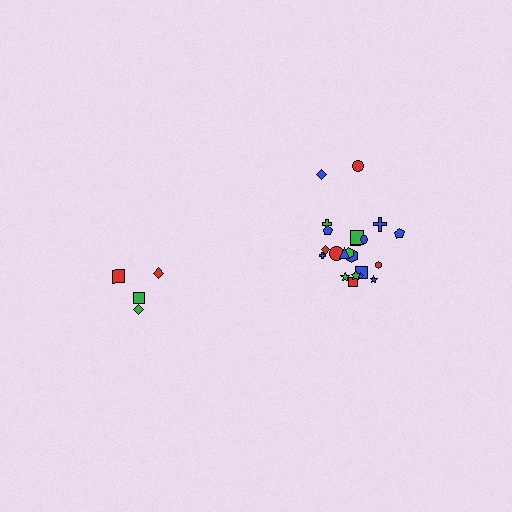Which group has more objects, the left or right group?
The right group.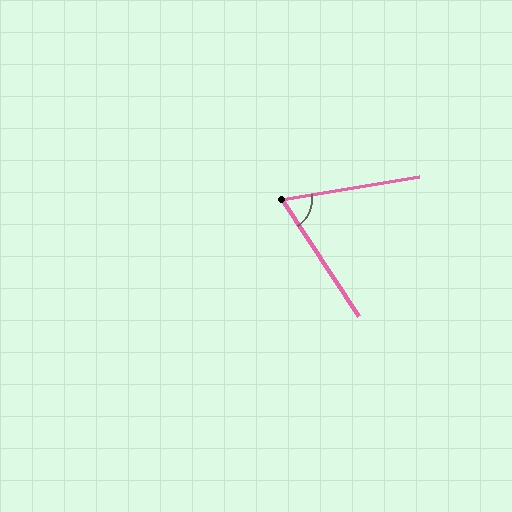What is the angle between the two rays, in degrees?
Approximately 66 degrees.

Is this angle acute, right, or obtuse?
It is acute.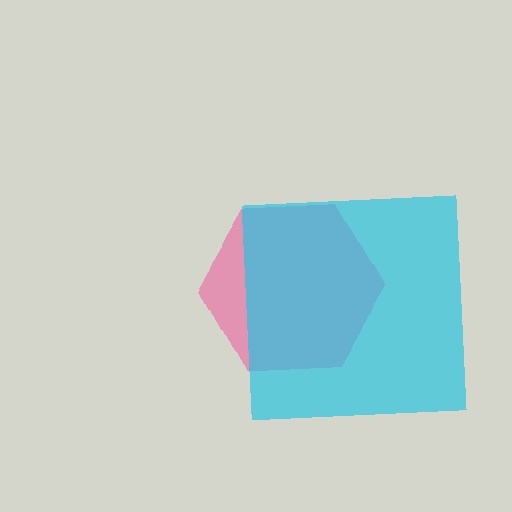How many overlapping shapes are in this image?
There are 2 overlapping shapes in the image.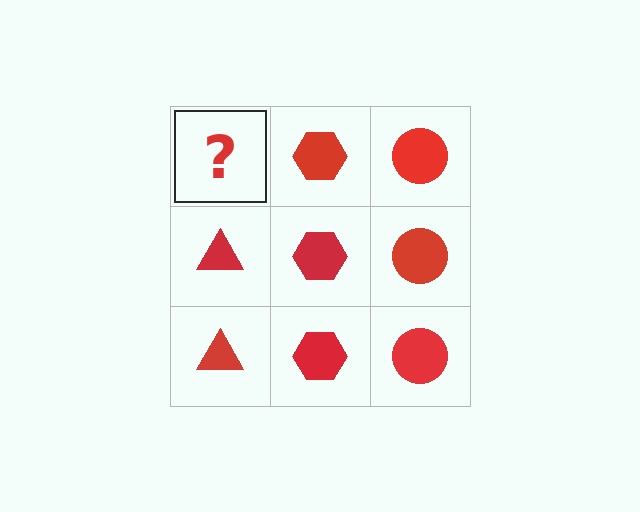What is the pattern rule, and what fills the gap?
The rule is that each column has a consistent shape. The gap should be filled with a red triangle.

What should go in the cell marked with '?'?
The missing cell should contain a red triangle.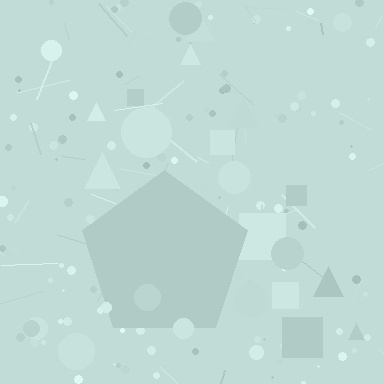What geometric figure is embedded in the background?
A pentagon is embedded in the background.